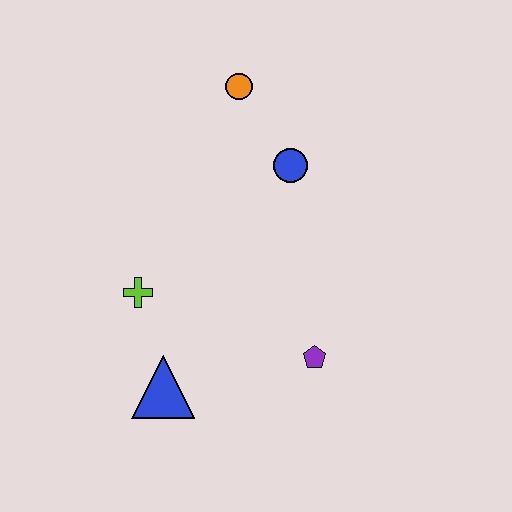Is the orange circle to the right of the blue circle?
No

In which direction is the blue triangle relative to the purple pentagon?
The blue triangle is to the left of the purple pentagon.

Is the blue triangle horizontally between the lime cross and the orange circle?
Yes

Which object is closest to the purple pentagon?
The blue triangle is closest to the purple pentagon.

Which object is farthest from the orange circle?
The blue triangle is farthest from the orange circle.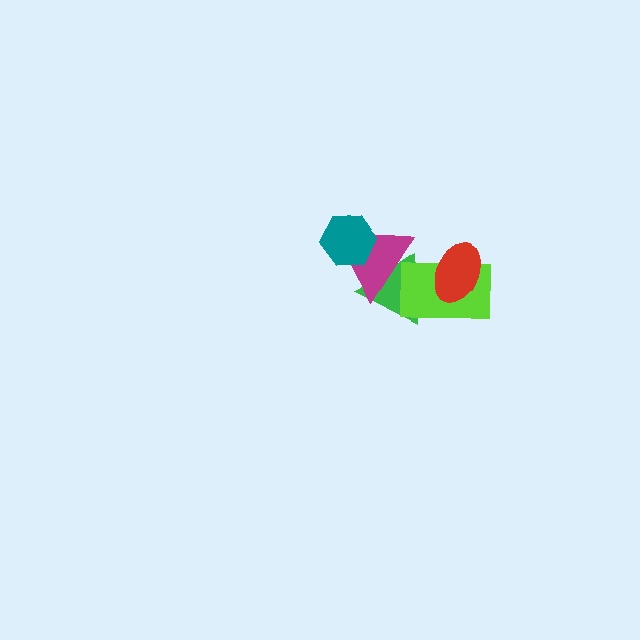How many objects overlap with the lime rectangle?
3 objects overlap with the lime rectangle.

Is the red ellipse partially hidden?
No, no other shape covers it.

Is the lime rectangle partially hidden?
Yes, it is partially covered by another shape.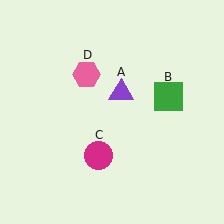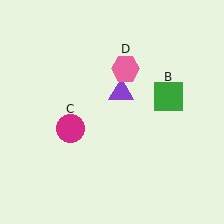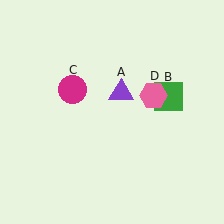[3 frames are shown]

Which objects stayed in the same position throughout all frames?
Purple triangle (object A) and green square (object B) remained stationary.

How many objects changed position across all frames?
2 objects changed position: magenta circle (object C), pink hexagon (object D).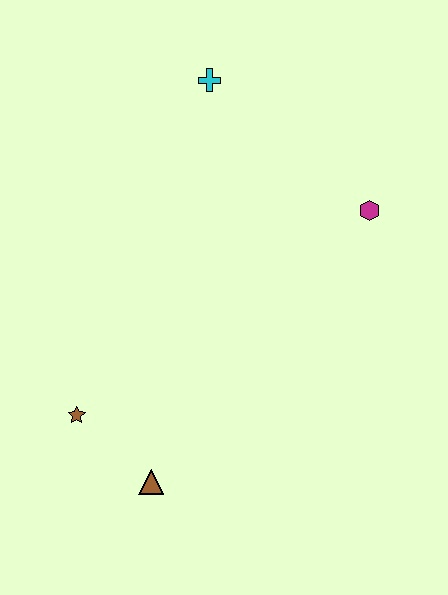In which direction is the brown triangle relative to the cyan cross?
The brown triangle is below the cyan cross.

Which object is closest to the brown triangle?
The brown star is closest to the brown triangle.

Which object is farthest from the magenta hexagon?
The brown star is farthest from the magenta hexagon.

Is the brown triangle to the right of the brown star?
Yes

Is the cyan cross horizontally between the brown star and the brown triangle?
No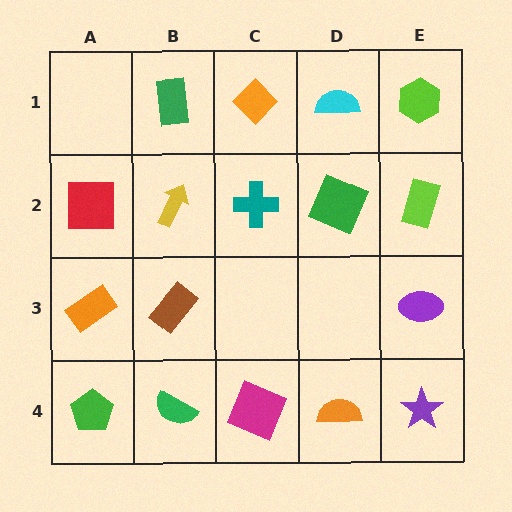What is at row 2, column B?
A yellow arrow.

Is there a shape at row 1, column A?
No, that cell is empty.